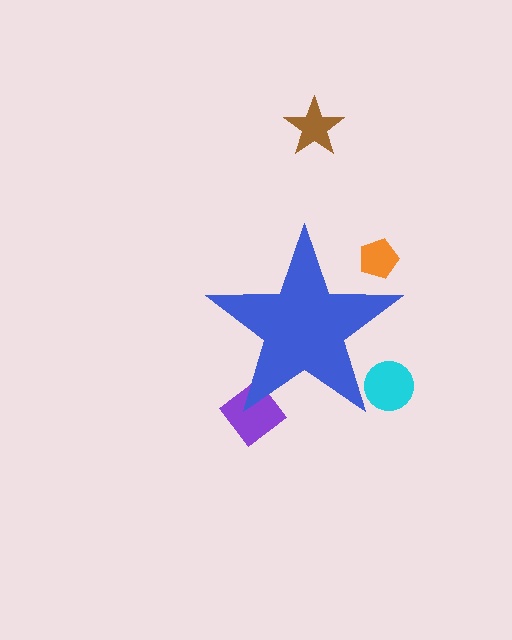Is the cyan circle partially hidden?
Yes, the cyan circle is partially hidden behind the blue star.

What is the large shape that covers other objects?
A blue star.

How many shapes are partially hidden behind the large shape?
3 shapes are partially hidden.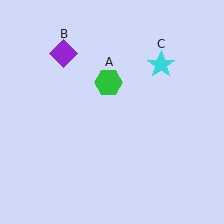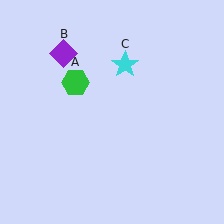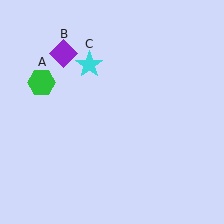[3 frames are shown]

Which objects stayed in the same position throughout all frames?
Purple diamond (object B) remained stationary.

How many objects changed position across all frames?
2 objects changed position: green hexagon (object A), cyan star (object C).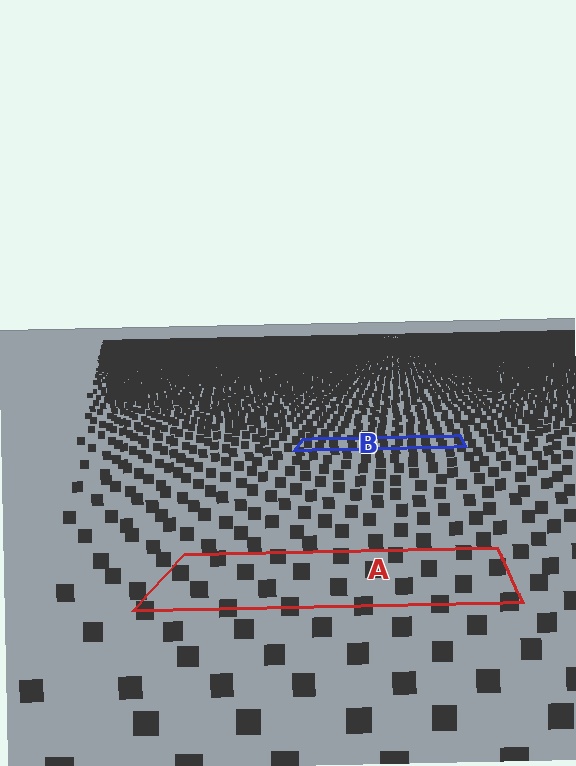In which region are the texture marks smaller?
The texture marks are smaller in region B, because it is farther away.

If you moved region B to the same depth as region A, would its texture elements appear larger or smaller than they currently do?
They would appear larger. At a closer depth, the same texture elements are projected at a bigger on-screen size.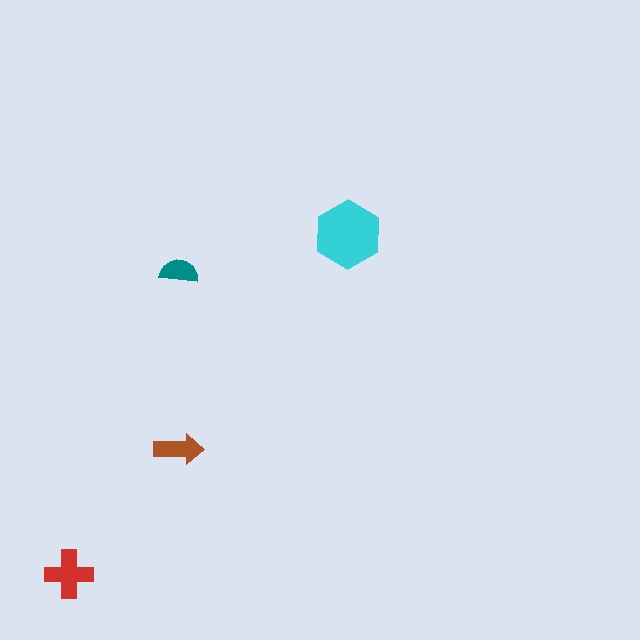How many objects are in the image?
There are 4 objects in the image.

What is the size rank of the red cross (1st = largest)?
2nd.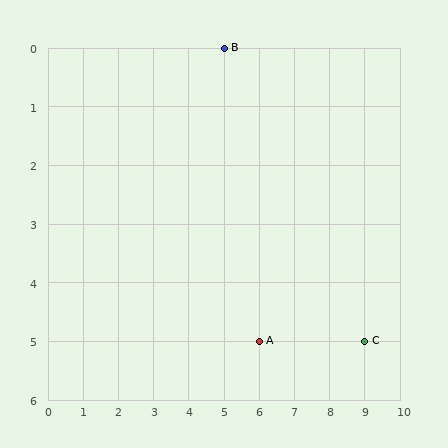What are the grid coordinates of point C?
Point C is at grid coordinates (9, 5).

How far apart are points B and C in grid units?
Points B and C are 4 columns and 5 rows apart (about 6.4 grid units diagonally).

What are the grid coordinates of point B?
Point B is at grid coordinates (5, 0).